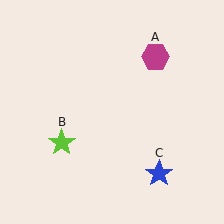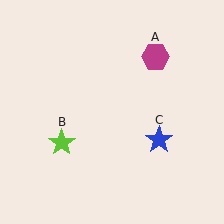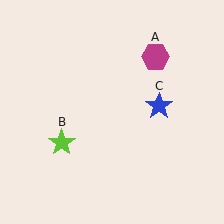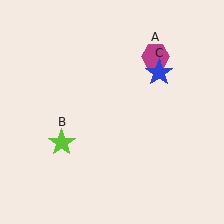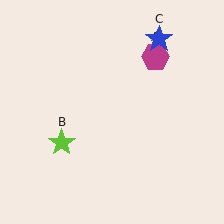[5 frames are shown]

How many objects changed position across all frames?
1 object changed position: blue star (object C).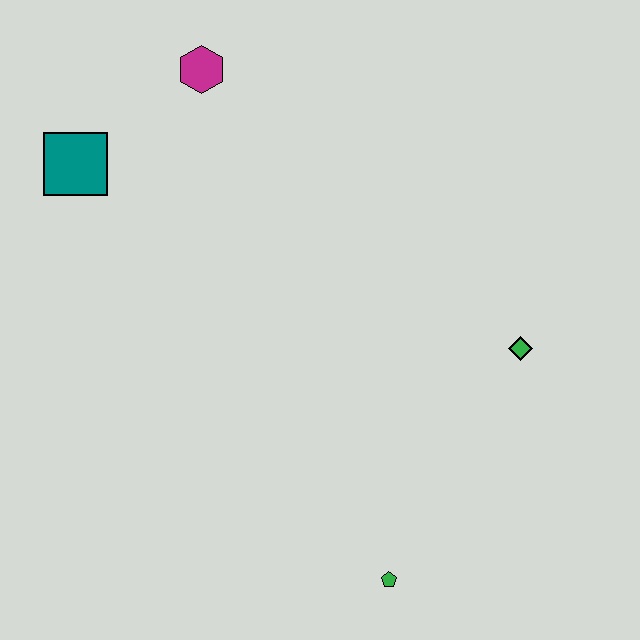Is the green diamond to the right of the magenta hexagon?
Yes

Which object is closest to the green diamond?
The green pentagon is closest to the green diamond.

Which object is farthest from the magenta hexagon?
The green pentagon is farthest from the magenta hexagon.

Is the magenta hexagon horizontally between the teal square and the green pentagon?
Yes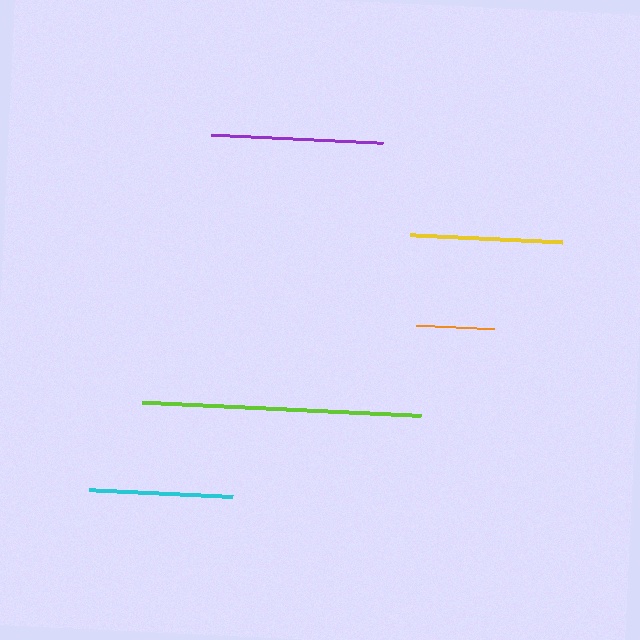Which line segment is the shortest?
The orange line is the shortest at approximately 78 pixels.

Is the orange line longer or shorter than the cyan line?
The cyan line is longer than the orange line.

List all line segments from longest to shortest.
From longest to shortest: lime, purple, yellow, cyan, orange.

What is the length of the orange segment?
The orange segment is approximately 78 pixels long.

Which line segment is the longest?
The lime line is the longest at approximately 279 pixels.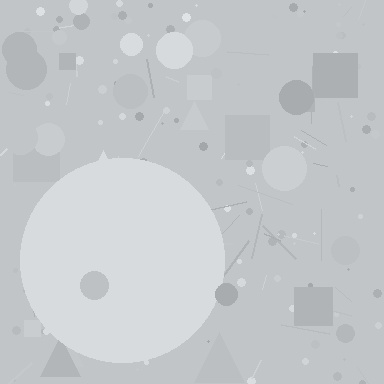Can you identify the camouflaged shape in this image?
The camouflaged shape is a circle.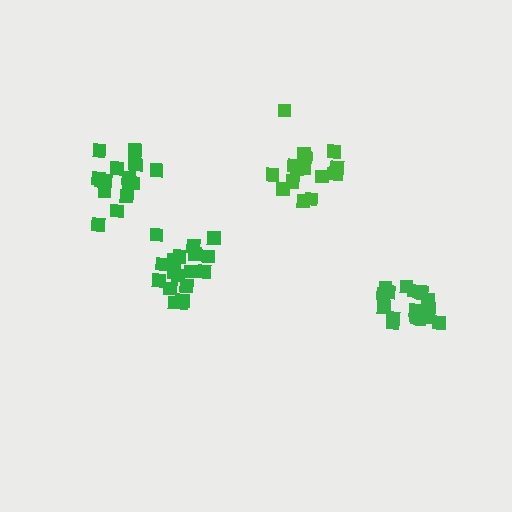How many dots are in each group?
Group 1: 16 dots, Group 2: 19 dots, Group 3: 18 dots, Group 4: 17 dots (70 total).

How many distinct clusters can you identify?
There are 4 distinct clusters.